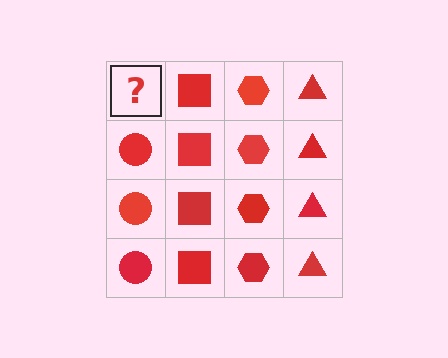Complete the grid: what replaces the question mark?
The question mark should be replaced with a red circle.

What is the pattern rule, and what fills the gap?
The rule is that each column has a consistent shape. The gap should be filled with a red circle.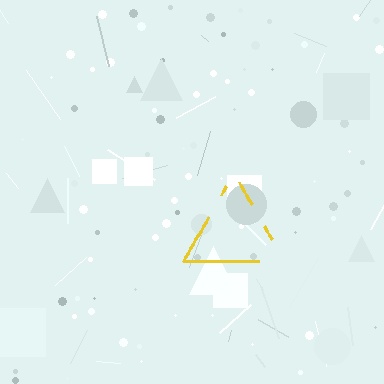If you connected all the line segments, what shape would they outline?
They would outline a triangle.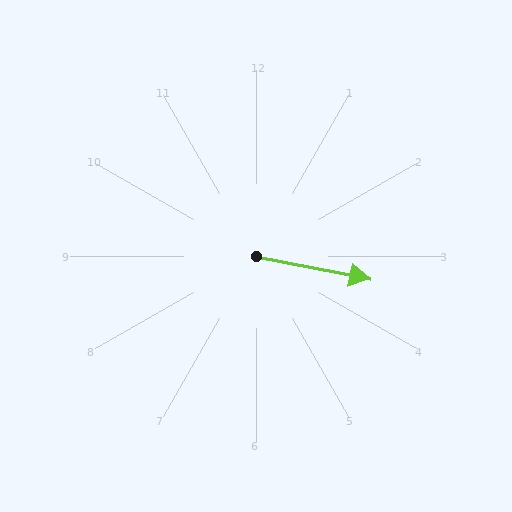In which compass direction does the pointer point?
East.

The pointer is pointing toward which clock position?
Roughly 3 o'clock.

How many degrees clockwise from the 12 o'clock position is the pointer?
Approximately 101 degrees.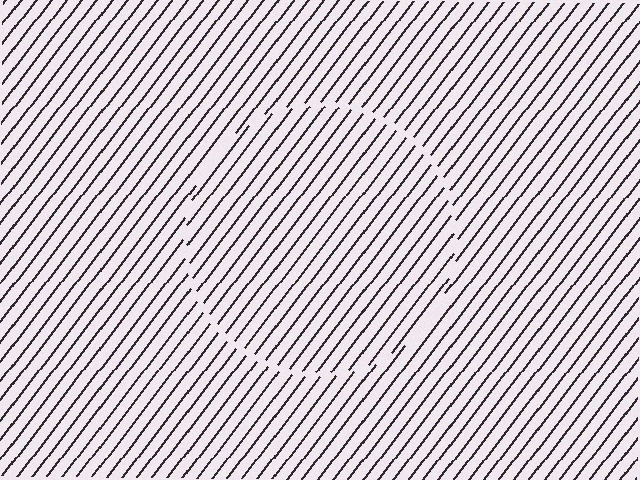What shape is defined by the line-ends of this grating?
An illusory circle. The interior of the shape contains the same grating, shifted by half a period — the contour is defined by the phase discontinuity where line-ends from the inner and outer gratings abut.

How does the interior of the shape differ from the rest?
The interior of the shape contains the same grating, shifted by half a period — the contour is defined by the phase discontinuity where line-ends from the inner and outer gratings abut.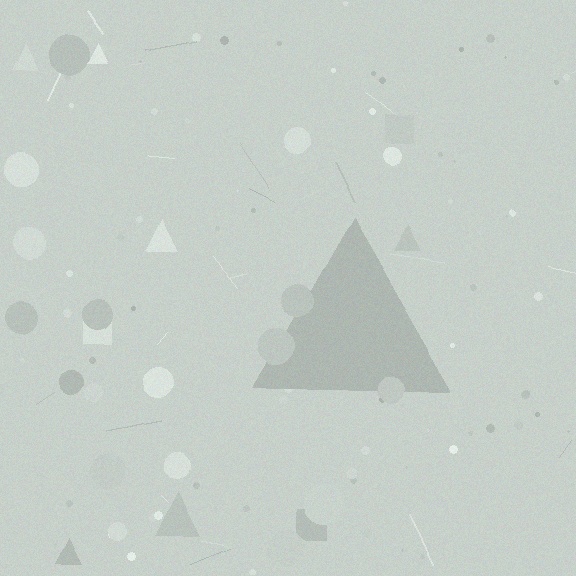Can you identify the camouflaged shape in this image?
The camouflaged shape is a triangle.